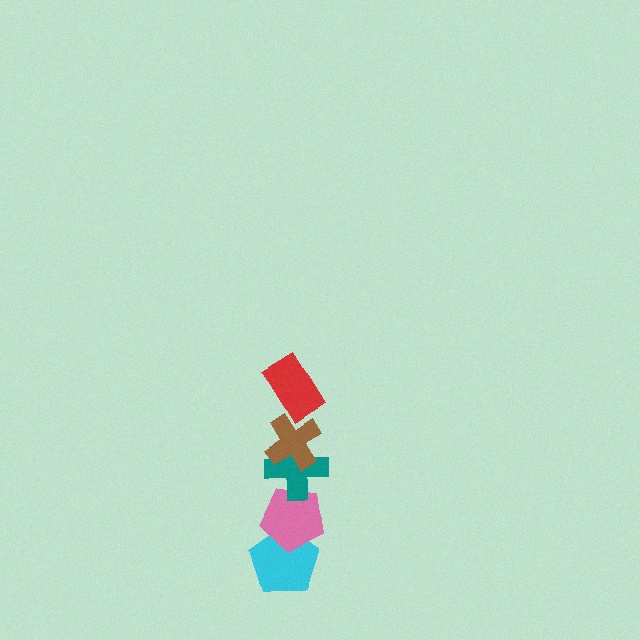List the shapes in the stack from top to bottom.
From top to bottom: the red rectangle, the brown cross, the teal cross, the pink pentagon, the cyan pentagon.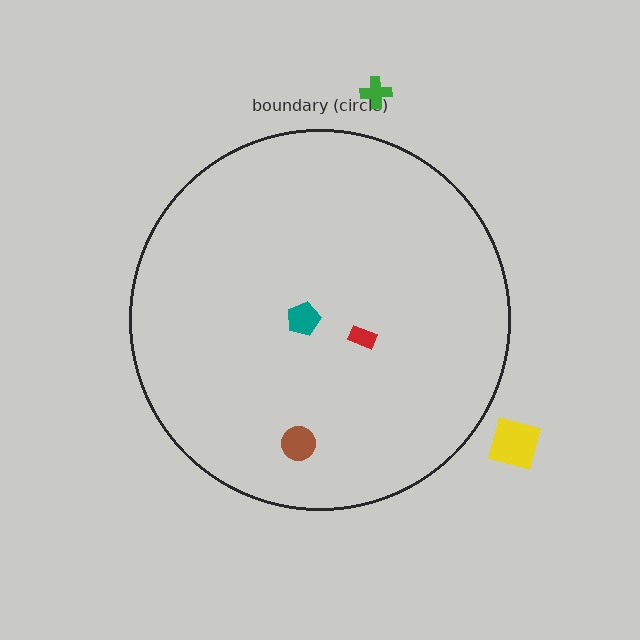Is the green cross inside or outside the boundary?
Outside.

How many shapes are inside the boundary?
3 inside, 2 outside.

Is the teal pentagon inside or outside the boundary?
Inside.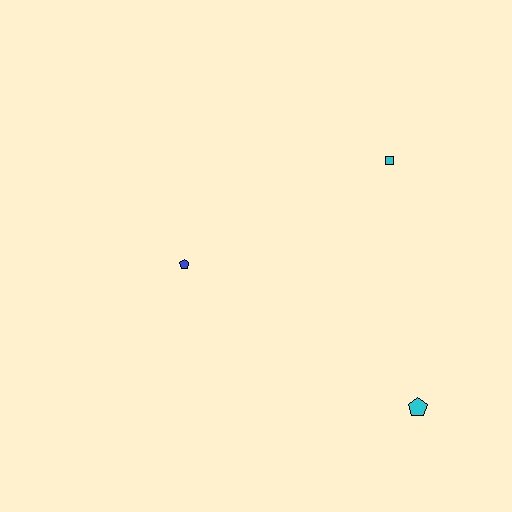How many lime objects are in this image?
There are no lime objects.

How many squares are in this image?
There is 1 square.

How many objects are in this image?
There are 3 objects.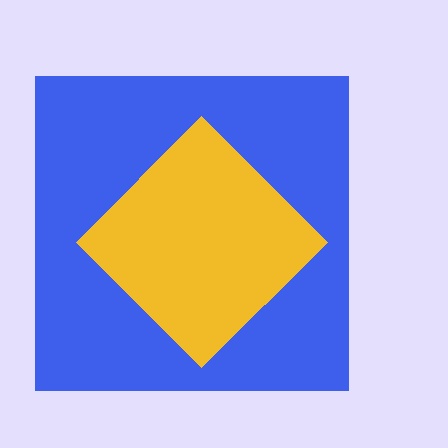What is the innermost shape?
The yellow diamond.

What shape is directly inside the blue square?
The yellow diamond.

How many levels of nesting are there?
2.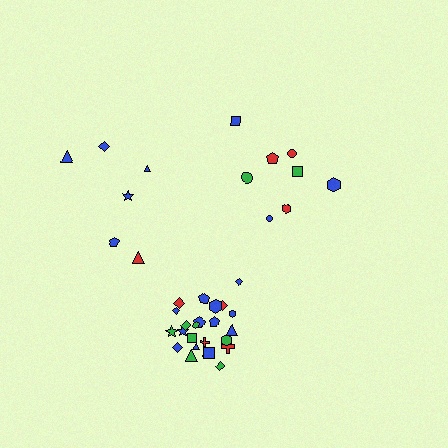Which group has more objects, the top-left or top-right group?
The top-right group.